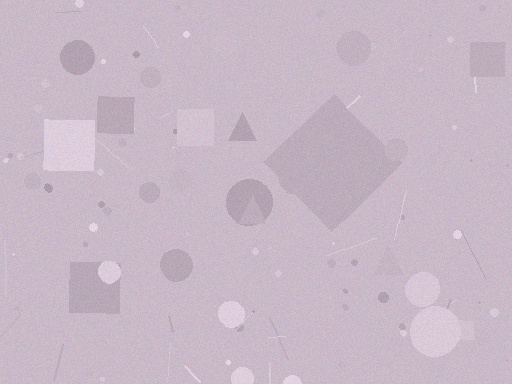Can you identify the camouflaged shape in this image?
The camouflaged shape is a diamond.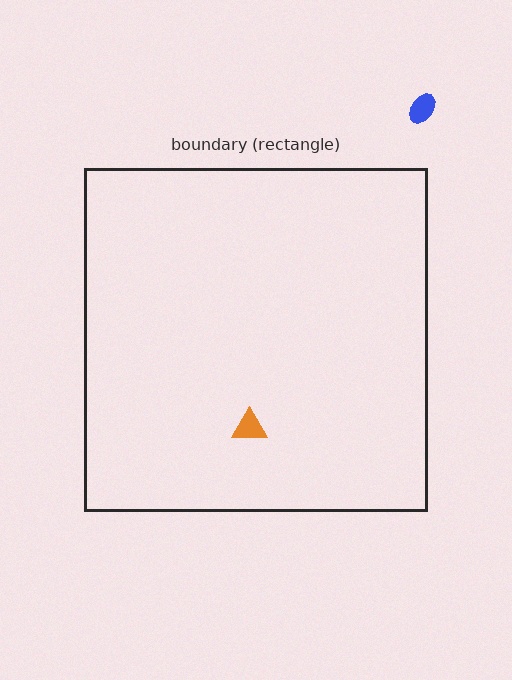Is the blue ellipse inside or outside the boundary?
Outside.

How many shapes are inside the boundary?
1 inside, 1 outside.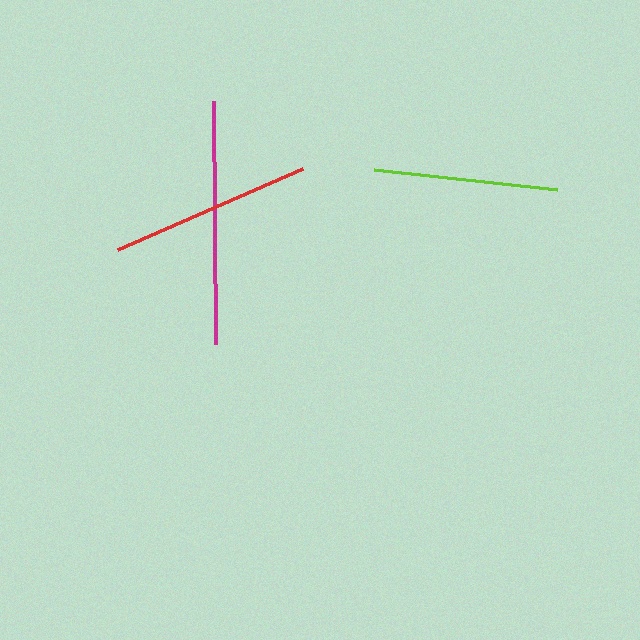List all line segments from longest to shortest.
From longest to shortest: magenta, red, lime.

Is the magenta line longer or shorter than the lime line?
The magenta line is longer than the lime line.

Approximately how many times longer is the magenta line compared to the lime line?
The magenta line is approximately 1.3 times the length of the lime line.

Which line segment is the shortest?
The lime line is the shortest at approximately 184 pixels.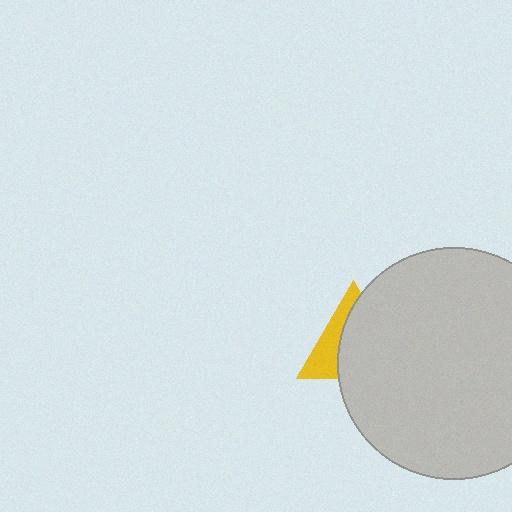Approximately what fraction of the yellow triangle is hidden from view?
Roughly 64% of the yellow triangle is hidden behind the light gray circle.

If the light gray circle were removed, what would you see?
You would see the complete yellow triangle.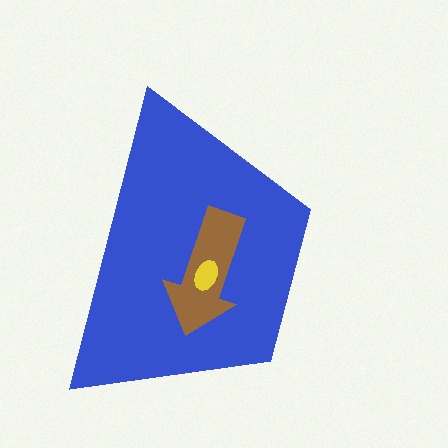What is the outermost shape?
The blue trapezoid.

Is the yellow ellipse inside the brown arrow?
Yes.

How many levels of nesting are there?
3.